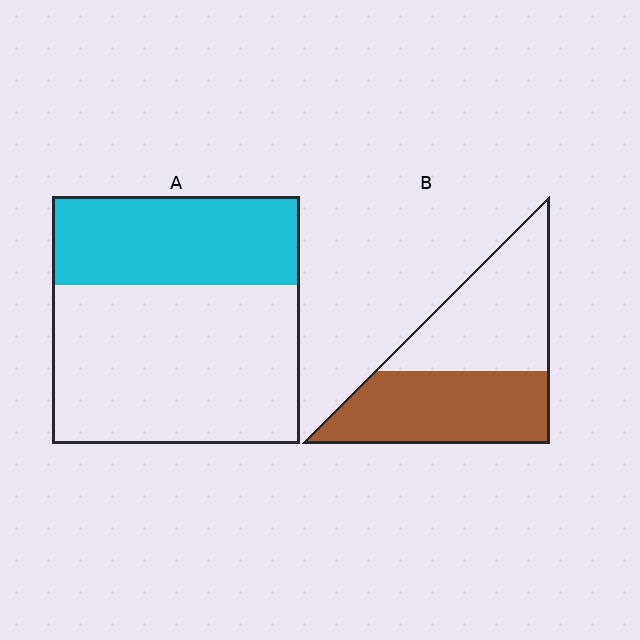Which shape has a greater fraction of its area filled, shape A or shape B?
Shape B.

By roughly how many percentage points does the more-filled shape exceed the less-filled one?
By roughly 15 percentage points (B over A).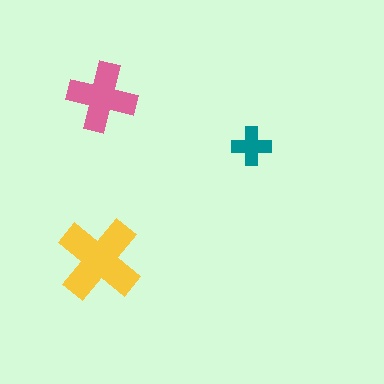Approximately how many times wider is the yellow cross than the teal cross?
About 2 times wider.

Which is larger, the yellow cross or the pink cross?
The yellow one.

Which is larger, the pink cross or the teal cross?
The pink one.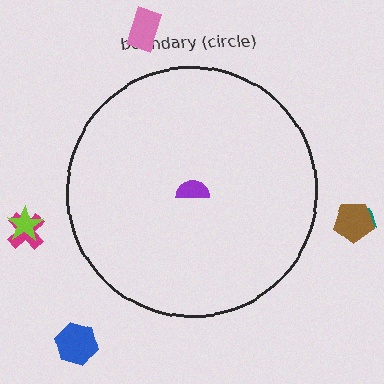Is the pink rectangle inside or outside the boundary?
Outside.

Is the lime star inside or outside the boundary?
Outside.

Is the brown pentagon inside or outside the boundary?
Outside.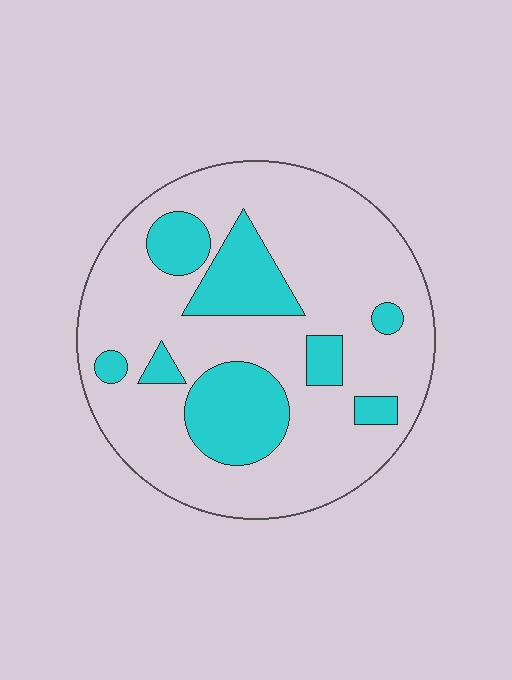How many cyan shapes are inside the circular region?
8.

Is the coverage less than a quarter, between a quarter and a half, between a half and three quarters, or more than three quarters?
Less than a quarter.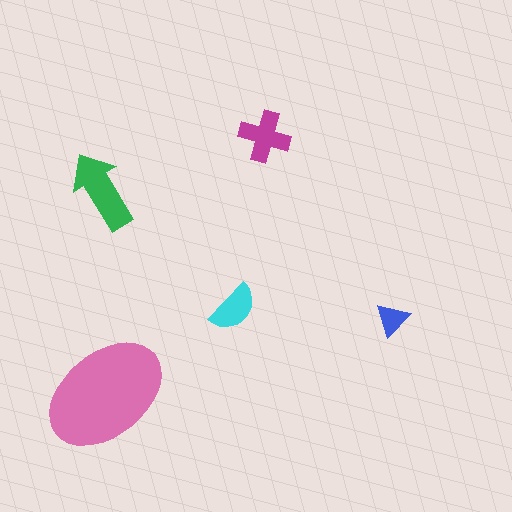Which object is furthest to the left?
The green arrow is leftmost.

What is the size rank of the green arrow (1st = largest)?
2nd.